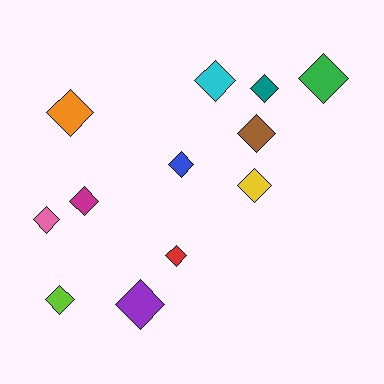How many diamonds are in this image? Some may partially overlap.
There are 12 diamonds.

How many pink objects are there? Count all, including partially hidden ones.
There is 1 pink object.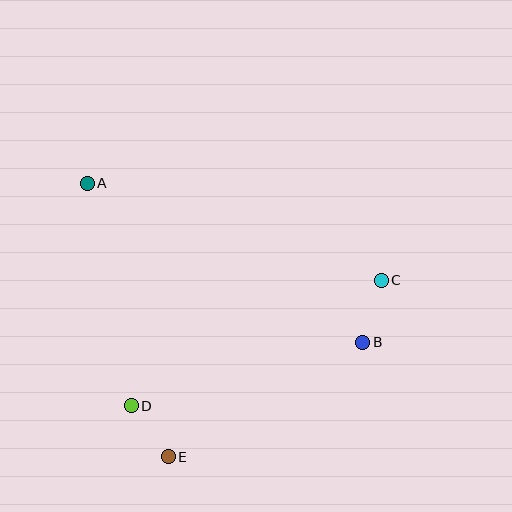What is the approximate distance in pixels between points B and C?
The distance between B and C is approximately 65 pixels.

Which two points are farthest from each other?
Points A and B are farthest from each other.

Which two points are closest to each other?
Points D and E are closest to each other.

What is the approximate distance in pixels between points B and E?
The distance between B and E is approximately 225 pixels.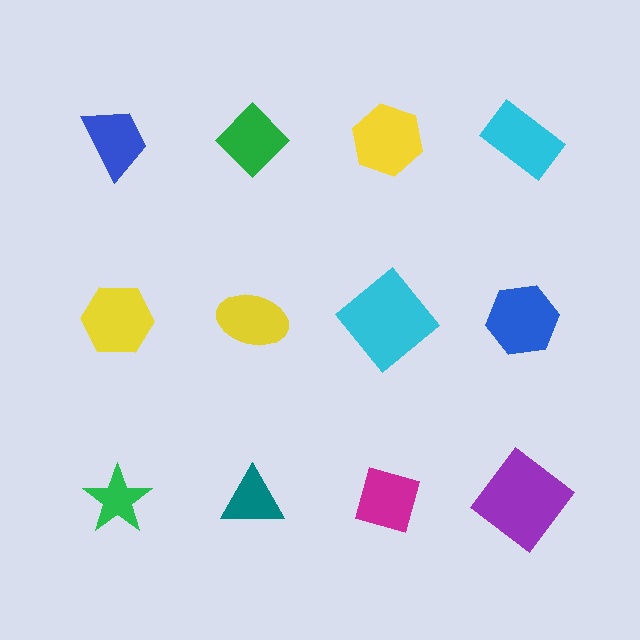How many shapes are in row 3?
4 shapes.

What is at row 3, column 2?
A teal triangle.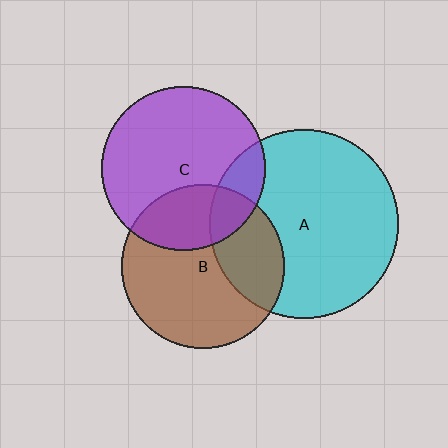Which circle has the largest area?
Circle A (cyan).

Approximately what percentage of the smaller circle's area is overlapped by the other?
Approximately 15%.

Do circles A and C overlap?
Yes.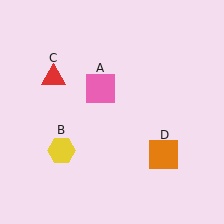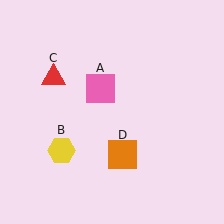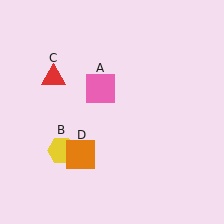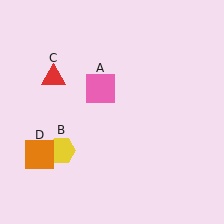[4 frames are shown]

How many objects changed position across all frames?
1 object changed position: orange square (object D).